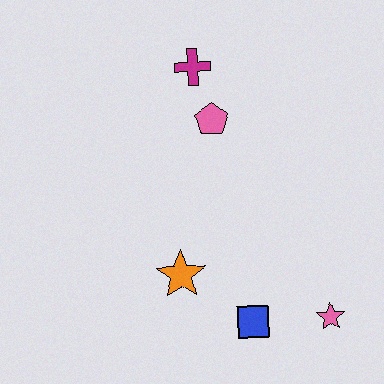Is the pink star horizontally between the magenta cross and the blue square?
No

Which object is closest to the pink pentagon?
The magenta cross is closest to the pink pentagon.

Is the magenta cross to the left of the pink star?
Yes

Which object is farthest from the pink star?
The magenta cross is farthest from the pink star.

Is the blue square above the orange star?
No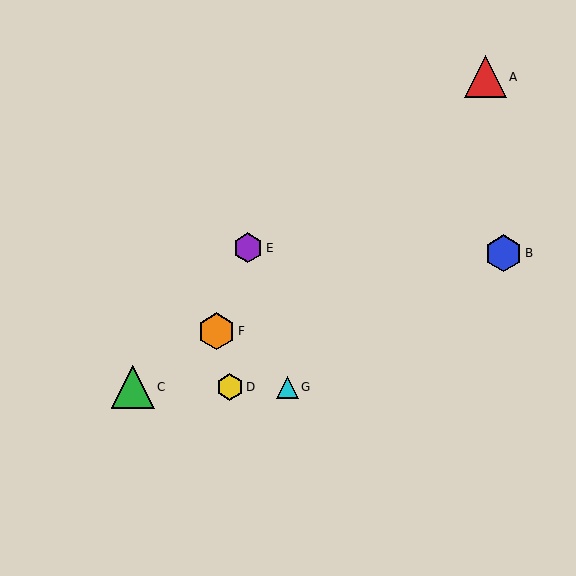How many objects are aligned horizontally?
3 objects (C, D, G) are aligned horizontally.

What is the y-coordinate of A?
Object A is at y≈77.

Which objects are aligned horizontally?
Objects C, D, G are aligned horizontally.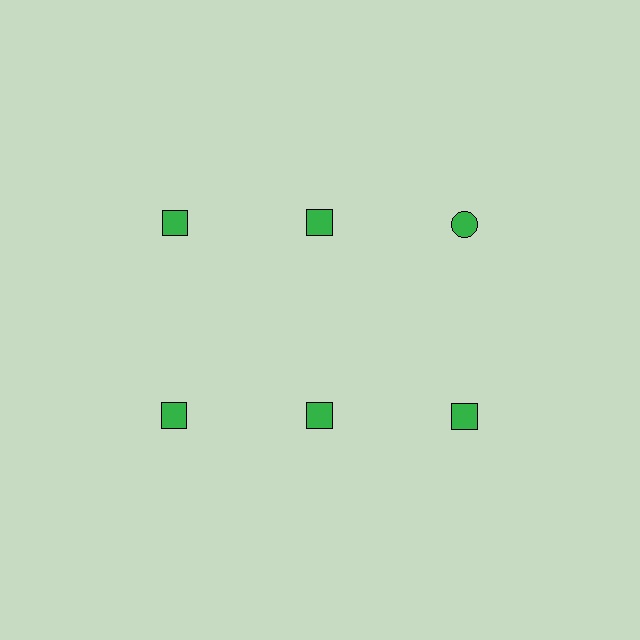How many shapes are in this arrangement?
There are 6 shapes arranged in a grid pattern.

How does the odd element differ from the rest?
It has a different shape: circle instead of square.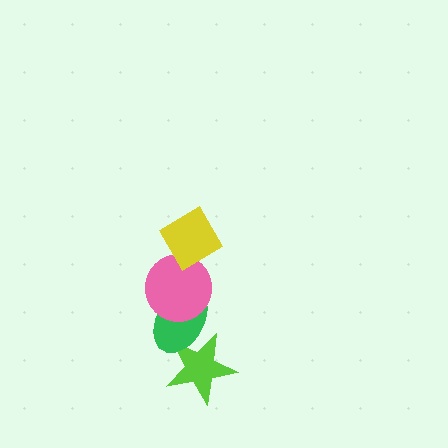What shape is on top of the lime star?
The green ellipse is on top of the lime star.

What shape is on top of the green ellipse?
The pink circle is on top of the green ellipse.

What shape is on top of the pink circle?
The yellow diamond is on top of the pink circle.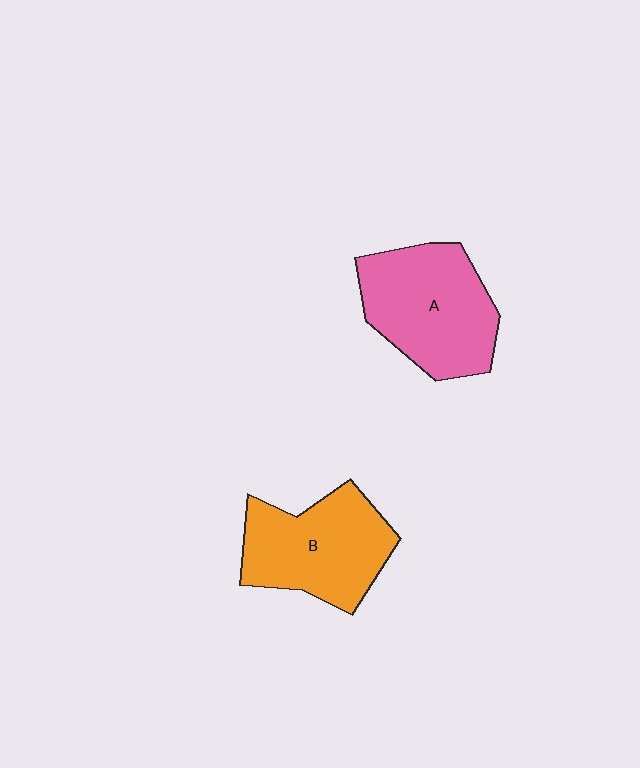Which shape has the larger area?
Shape A (pink).